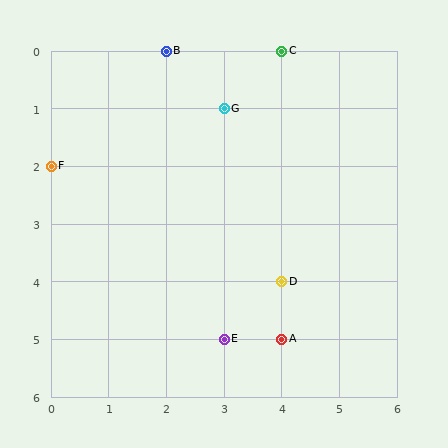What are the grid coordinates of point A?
Point A is at grid coordinates (4, 5).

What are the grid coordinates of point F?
Point F is at grid coordinates (0, 2).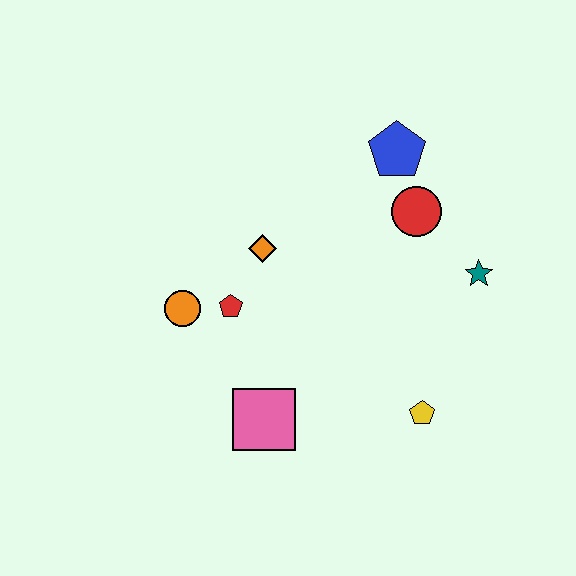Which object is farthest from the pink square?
The blue pentagon is farthest from the pink square.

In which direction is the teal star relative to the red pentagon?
The teal star is to the right of the red pentagon.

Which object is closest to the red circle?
The blue pentagon is closest to the red circle.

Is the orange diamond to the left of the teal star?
Yes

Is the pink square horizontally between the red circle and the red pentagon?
Yes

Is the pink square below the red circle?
Yes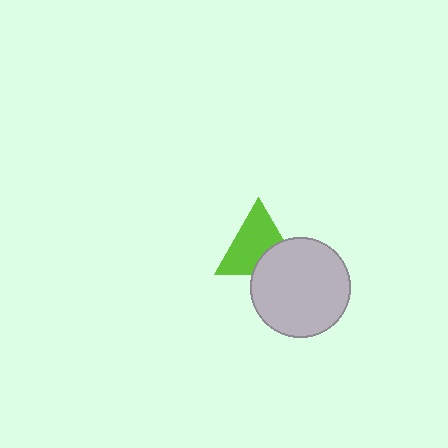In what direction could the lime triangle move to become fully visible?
The lime triangle could move up. That would shift it out from behind the light gray circle entirely.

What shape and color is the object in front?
The object in front is a light gray circle.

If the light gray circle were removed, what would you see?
You would see the complete lime triangle.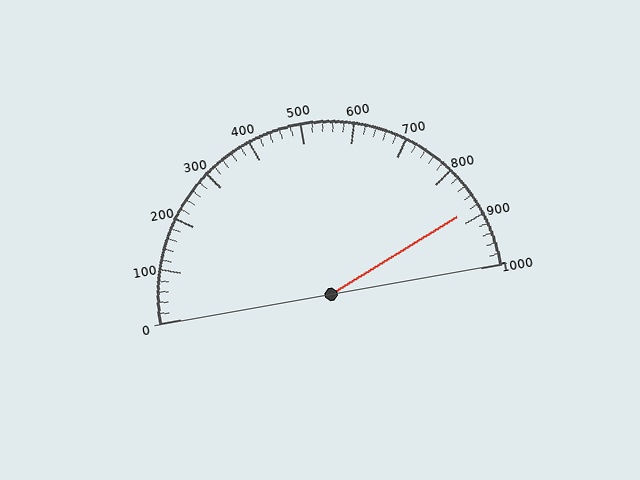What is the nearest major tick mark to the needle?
The nearest major tick mark is 900.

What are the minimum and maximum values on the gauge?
The gauge ranges from 0 to 1000.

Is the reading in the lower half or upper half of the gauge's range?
The reading is in the upper half of the range (0 to 1000).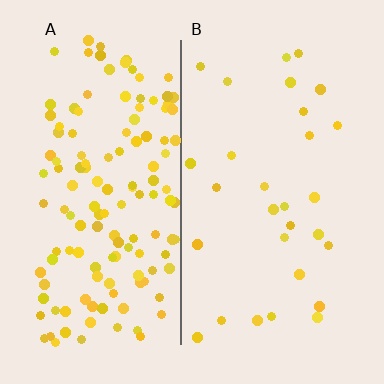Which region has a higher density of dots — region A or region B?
A (the left).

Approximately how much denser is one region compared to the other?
Approximately 4.6× — region A over region B.